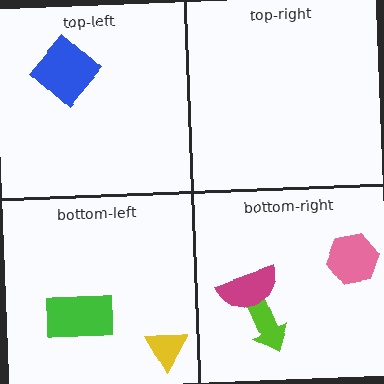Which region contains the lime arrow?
The bottom-right region.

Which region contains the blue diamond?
The top-left region.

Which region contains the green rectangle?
The bottom-left region.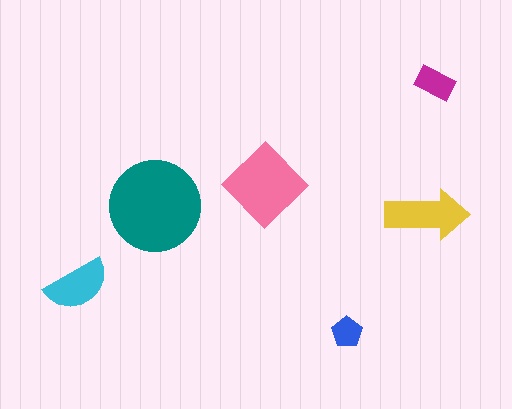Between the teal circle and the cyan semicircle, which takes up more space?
The teal circle.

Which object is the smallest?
The blue pentagon.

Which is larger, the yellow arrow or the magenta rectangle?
The yellow arrow.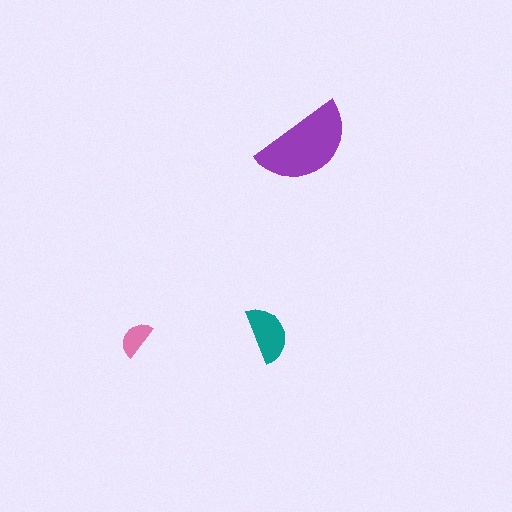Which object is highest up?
The purple semicircle is topmost.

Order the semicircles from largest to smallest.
the purple one, the teal one, the pink one.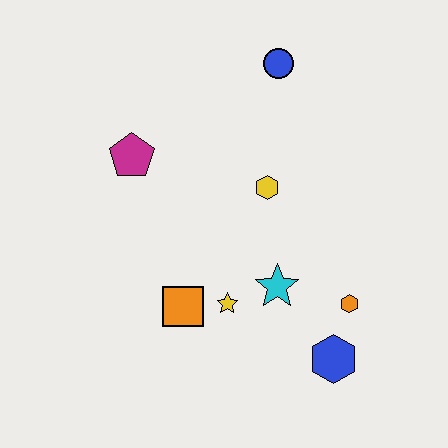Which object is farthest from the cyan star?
The blue circle is farthest from the cyan star.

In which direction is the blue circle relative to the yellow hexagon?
The blue circle is above the yellow hexagon.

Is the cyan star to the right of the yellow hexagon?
Yes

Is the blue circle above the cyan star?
Yes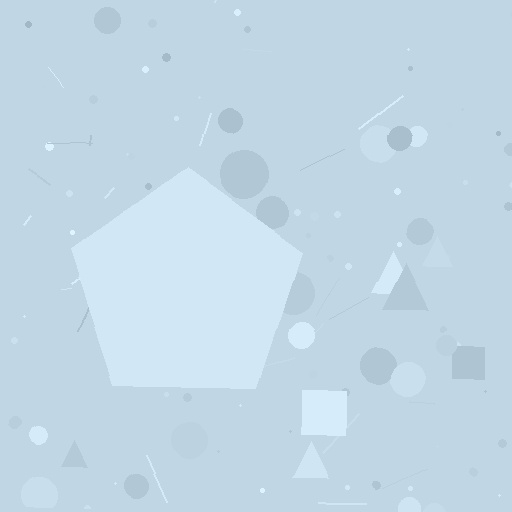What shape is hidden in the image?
A pentagon is hidden in the image.